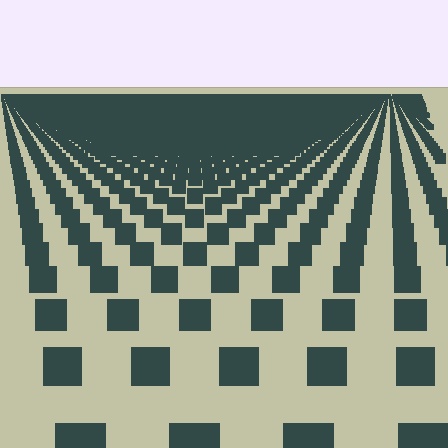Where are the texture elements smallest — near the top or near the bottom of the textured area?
Near the top.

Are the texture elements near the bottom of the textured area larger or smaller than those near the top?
Larger. Near the bottom, elements are closer to the viewer and appear at a bigger on-screen size.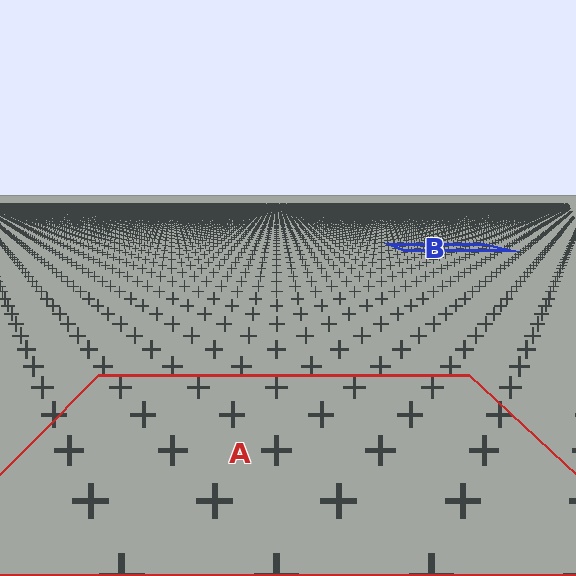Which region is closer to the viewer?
Region A is closer. The texture elements there are larger and more spread out.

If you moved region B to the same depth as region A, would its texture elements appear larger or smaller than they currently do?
They would appear larger. At a closer depth, the same texture elements are projected at a bigger on-screen size.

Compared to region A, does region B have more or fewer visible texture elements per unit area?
Region B has more texture elements per unit area — they are packed more densely because it is farther away.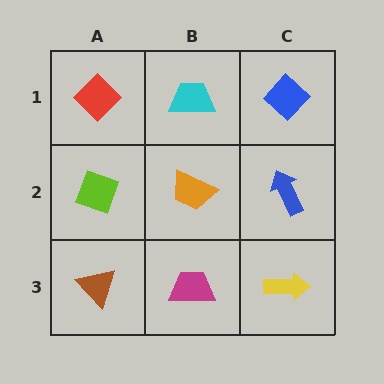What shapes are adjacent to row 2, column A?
A red diamond (row 1, column A), a brown triangle (row 3, column A), an orange trapezoid (row 2, column B).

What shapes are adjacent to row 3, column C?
A blue arrow (row 2, column C), a magenta trapezoid (row 3, column B).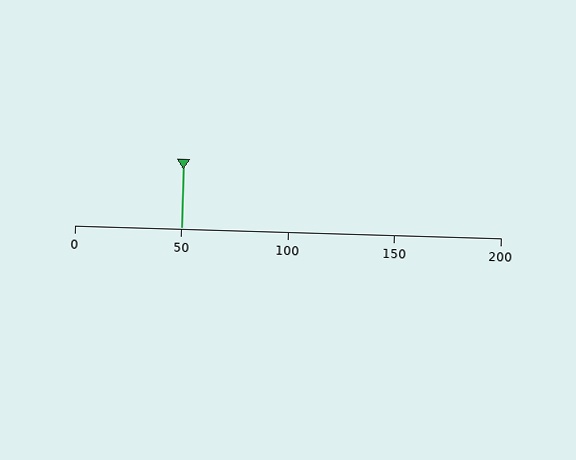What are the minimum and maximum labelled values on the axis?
The axis runs from 0 to 200.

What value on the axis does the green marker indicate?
The marker indicates approximately 50.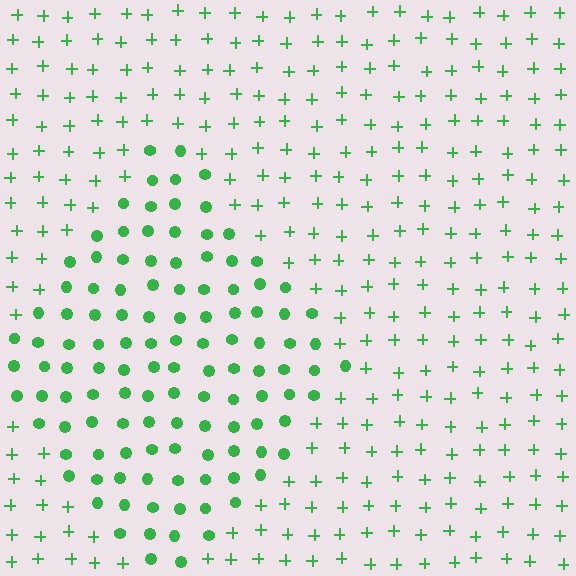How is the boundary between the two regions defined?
The boundary is defined by a change in element shape: circles inside vs. plus signs outside. All elements share the same color and spacing.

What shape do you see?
I see a diamond.